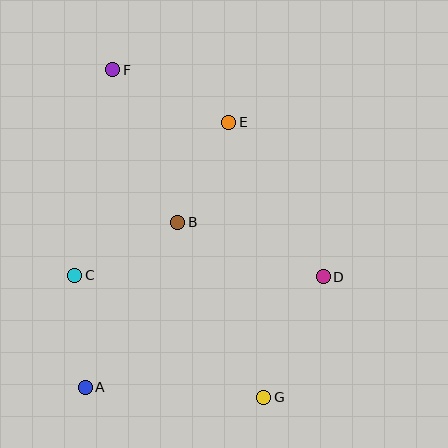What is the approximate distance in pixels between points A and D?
The distance between A and D is approximately 263 pixels.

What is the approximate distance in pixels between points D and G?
The distance between D and G is approximately 134 pixels.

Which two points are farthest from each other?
Points F and G are farthest from each other.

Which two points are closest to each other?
Points B and E are closest to each other.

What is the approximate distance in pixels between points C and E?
The distance between C and E is approximately 217 pixels.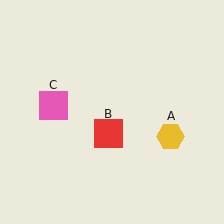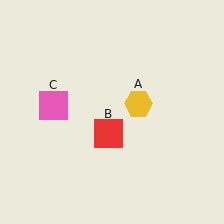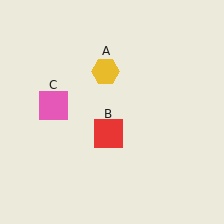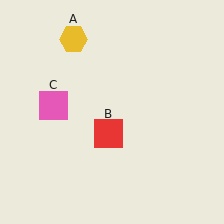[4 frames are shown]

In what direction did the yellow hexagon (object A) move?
The yellow hexagon (object A) moved up and to the left.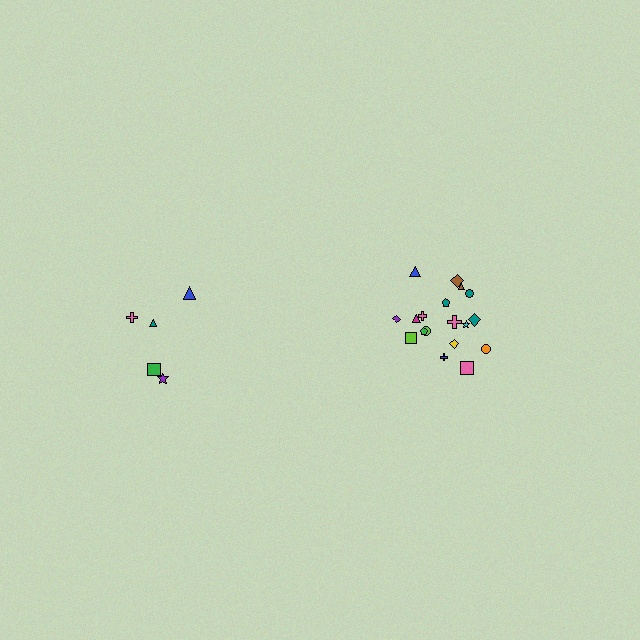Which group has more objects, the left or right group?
The right group.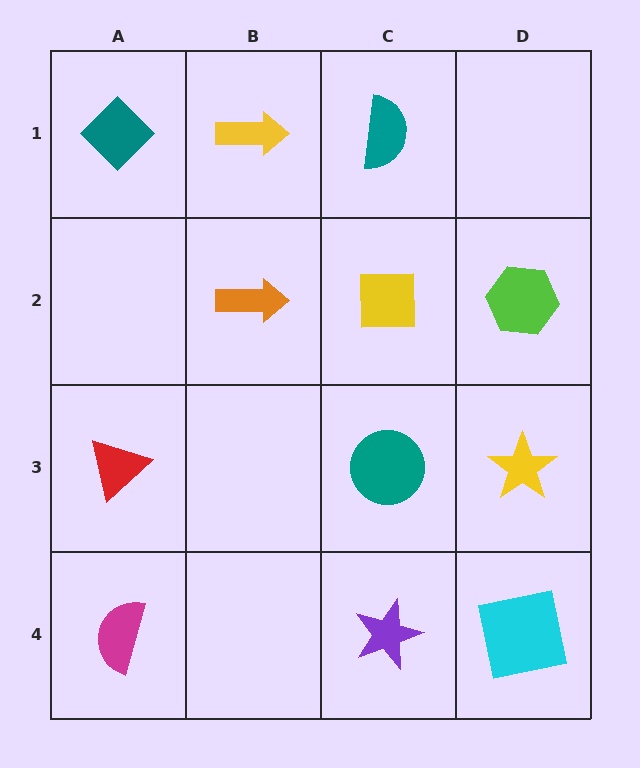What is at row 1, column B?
A yellow arrow.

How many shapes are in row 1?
3 shapes.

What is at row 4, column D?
A cyan square.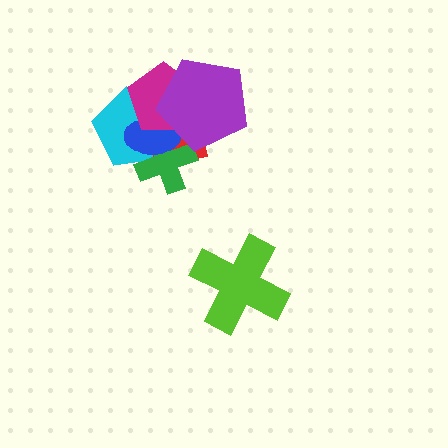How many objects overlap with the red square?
5 objects overlap with the red square.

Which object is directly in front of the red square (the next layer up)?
The green cross is directly in front of the red square.